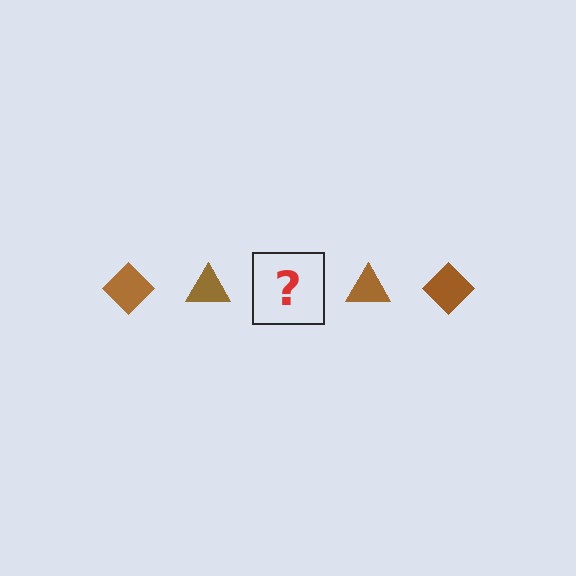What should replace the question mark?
The question mark should be replaced with a brown diamond.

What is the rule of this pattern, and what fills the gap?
The rule is that the pattern cycles through diamond, triangle shapes in brown. The gap should be filled with a brown diamond.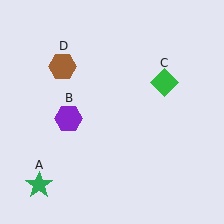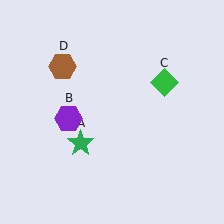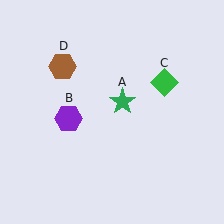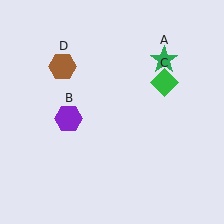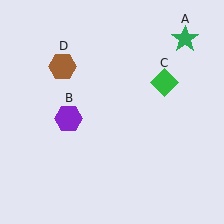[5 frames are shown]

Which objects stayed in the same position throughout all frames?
Purple hexagon (object B) and green diamond (object C) and brown hexagon (object D) remained stationary.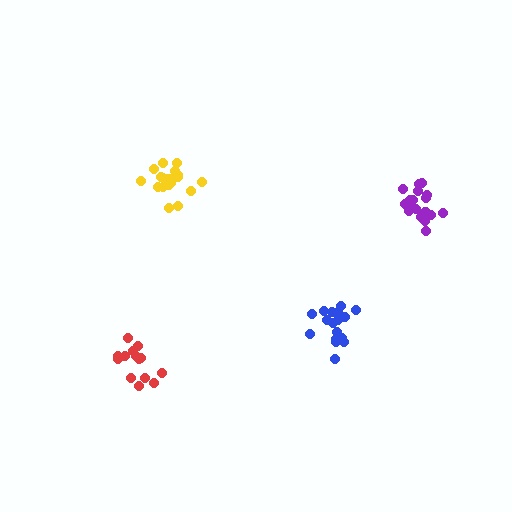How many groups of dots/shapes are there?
There are 4 groups.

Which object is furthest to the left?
The red cluster is leftmost.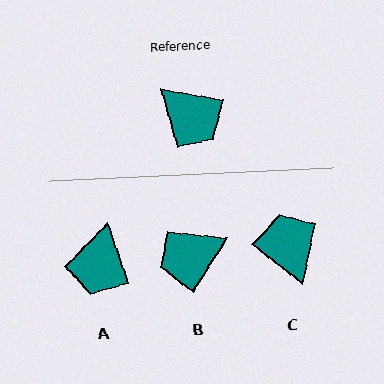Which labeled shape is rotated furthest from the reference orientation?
C, about 153 degrees away.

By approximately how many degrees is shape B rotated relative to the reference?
Approximately 112 degrees clockwise.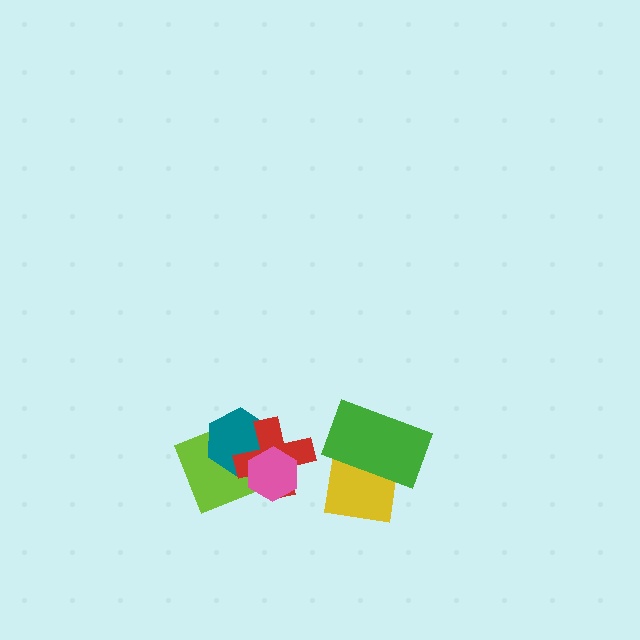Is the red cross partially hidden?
Yes, it is partially covered by another shape.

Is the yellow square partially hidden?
Yes, it is partially covered by another shape.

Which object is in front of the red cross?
The pink hexagon is in front of the red cross.